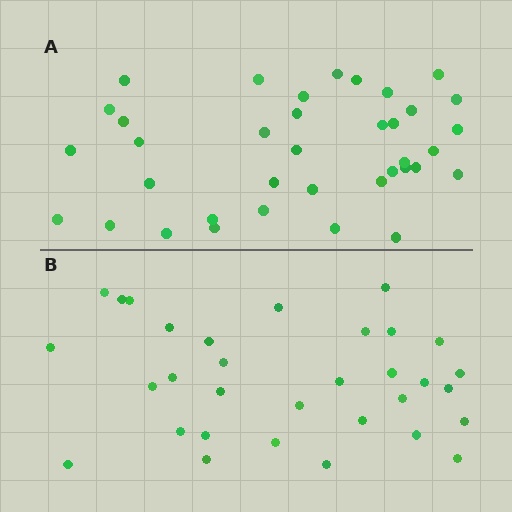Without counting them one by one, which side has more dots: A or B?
Region A (the top region) has more dots.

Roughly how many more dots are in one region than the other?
Region A has about 5 more dots than region B.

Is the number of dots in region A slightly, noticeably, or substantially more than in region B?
Region A has only slightly more — the two regions are fairly close. The ratio is roughly 1.2 to 1.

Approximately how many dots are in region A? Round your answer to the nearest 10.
About 40 dots. (The exact count is 37, which rounds to 40.)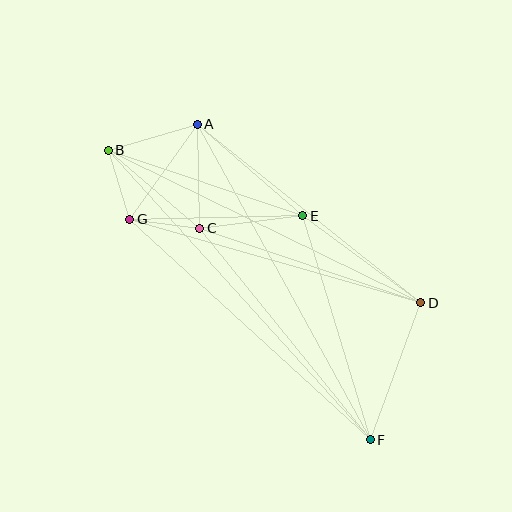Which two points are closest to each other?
Points C and G are closest to each other.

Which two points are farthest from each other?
Points B and F are farthest from each other.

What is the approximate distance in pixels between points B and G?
The distance between B and G is approximately 72 pixels.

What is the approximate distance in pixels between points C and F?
The distance between C and F is approximately 272 pixels.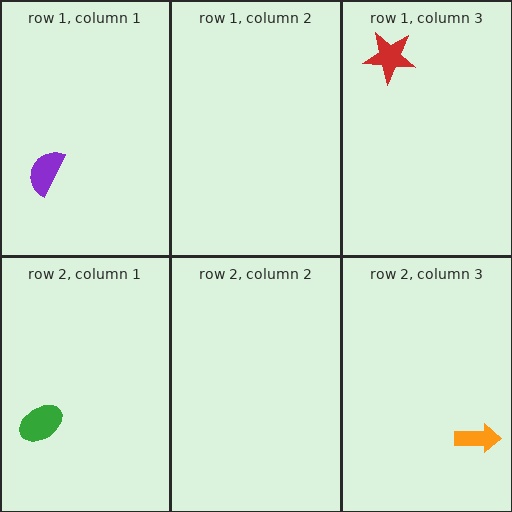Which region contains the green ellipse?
The row 2, column 1 region.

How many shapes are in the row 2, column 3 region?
1.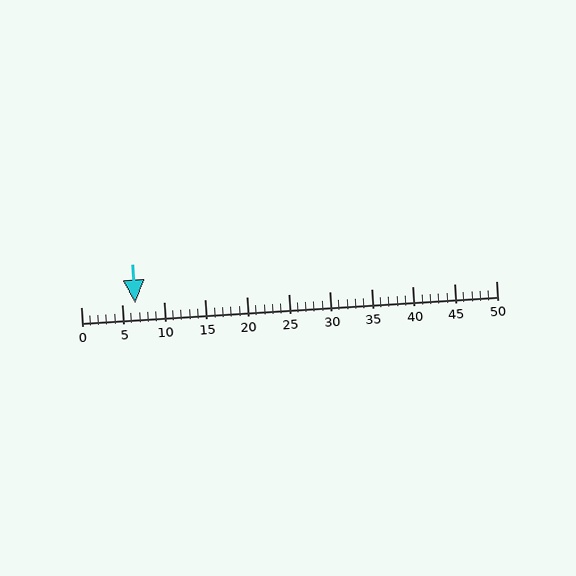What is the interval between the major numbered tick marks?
The major tick marks are spaced 5 units apart.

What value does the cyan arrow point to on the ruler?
The cyan arrow points to approximately 7.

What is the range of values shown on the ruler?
The ruler shows values from 0 to 50.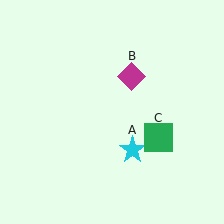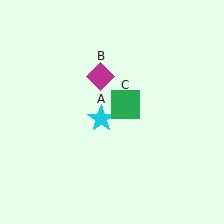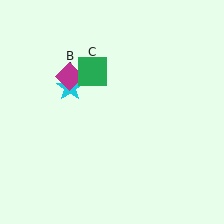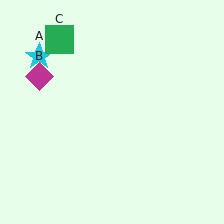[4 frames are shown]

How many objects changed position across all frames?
3 objects changed position: cyan star (object A), magenta diamond (object B), green square (object C).